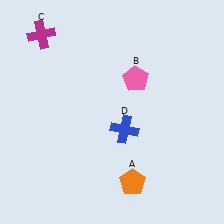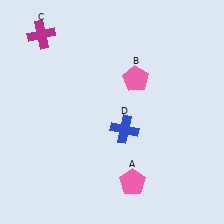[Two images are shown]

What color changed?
The pentagon (A) changed from orange in Image 1 to pink in Image 2.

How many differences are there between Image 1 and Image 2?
There is 1 difference between the two images.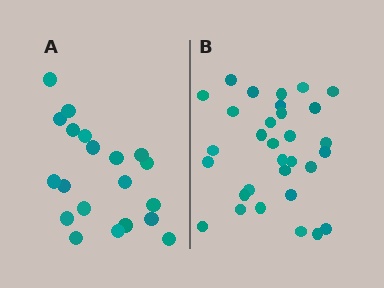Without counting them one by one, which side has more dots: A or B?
Region B (the right region) has more dots.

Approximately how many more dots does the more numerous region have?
Region B has roughly 12 or so more dots than region A.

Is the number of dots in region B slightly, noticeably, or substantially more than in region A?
Region B has substantially more. The ratio is roughly 1.6 to 1.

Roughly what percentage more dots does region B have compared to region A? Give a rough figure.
About 55% more.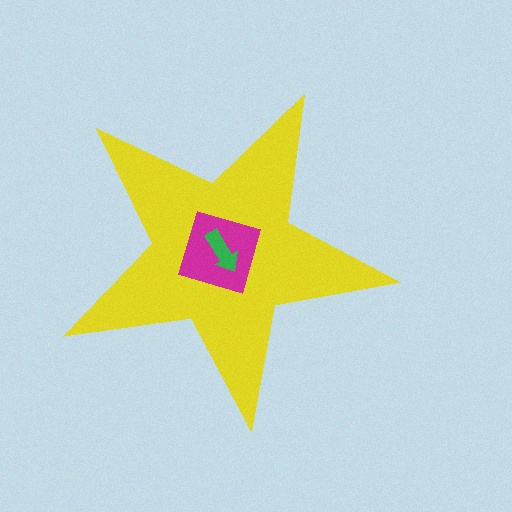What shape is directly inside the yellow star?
The magenta square.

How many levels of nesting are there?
3.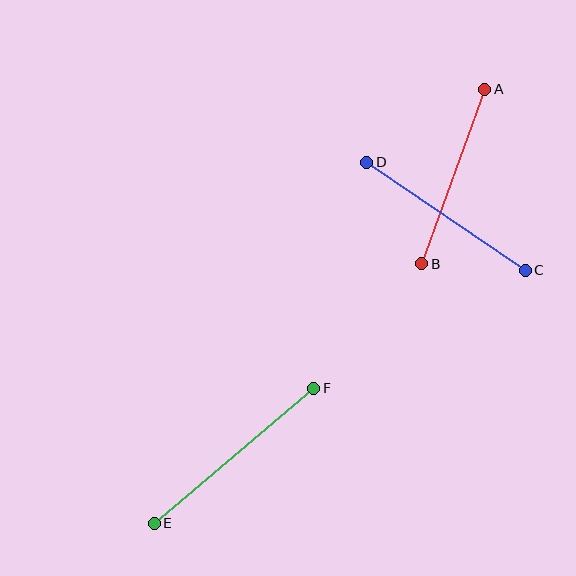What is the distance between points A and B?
The distance is approximately 185 pixels.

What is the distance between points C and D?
The distance is approximately 192 pixels.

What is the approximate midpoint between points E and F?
The midpoint is at approximately (234, 456) pixels.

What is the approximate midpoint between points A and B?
The midpoint is at approximately (453, 176) pixels.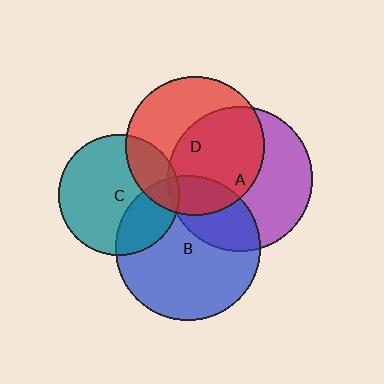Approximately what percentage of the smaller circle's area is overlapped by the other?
Approximately 30%.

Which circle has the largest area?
Circle B (blue).